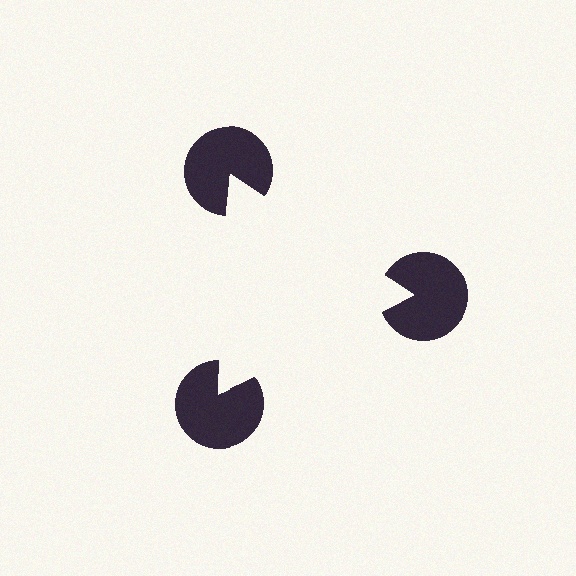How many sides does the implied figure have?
3 sides.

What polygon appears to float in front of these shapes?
An illusory triangle — its edges are inferred from the aligned wedge cuts in the pac-man discs, not physically drawn.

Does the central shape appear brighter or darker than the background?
It typically appears slightly brighter than the background, even though no actual brightness change is drawn.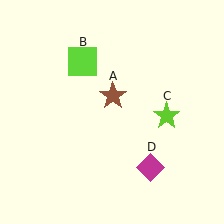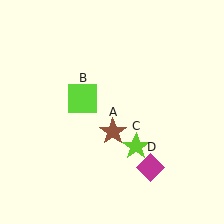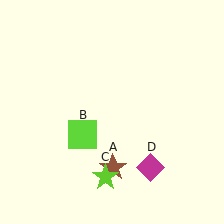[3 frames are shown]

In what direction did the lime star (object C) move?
The lime star (object C) moved down and to the left.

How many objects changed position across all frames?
3 objects changed position: brown star (object A), lime square (object B), lime star (object C).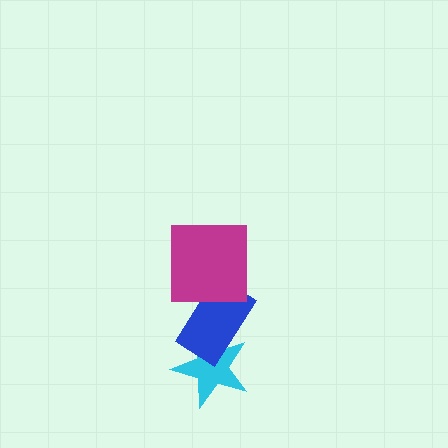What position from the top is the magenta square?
The magenta square is 1st from the top.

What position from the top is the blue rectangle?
The blue rectangle is 2nd from the top.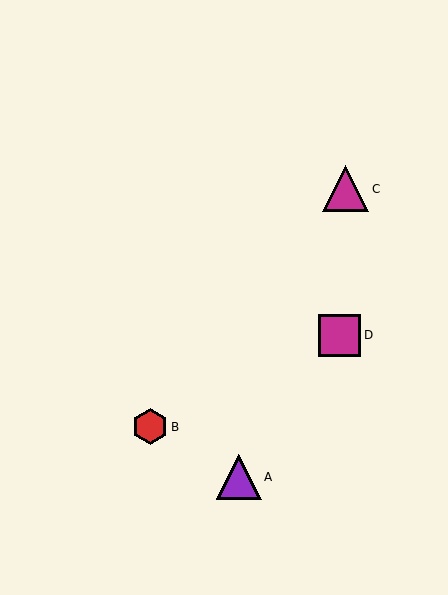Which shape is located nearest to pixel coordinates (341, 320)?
The magenta square (labeled D) at (340, 335) is nearest to that location.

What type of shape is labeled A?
Shape A is a purple triangle.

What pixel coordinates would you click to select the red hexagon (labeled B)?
Click at (150, 427) to select the red hexagon B.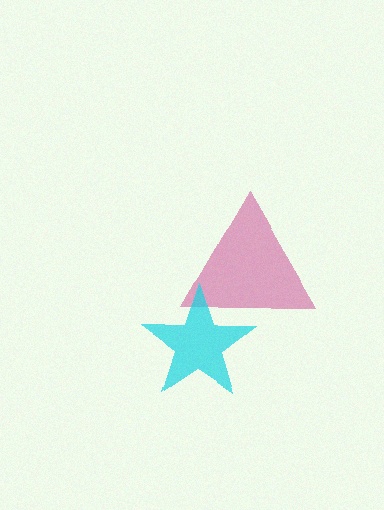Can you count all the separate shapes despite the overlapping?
Yes, there are 2 separate shapes.